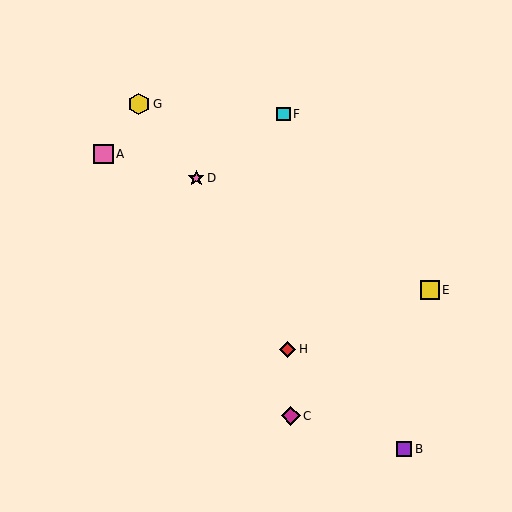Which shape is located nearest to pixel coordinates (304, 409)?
The magenta diamond (labeled C) at (291, 416) is nearest to that location.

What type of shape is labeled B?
Shape B is a purple square.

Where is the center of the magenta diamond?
The center of the magenta diamond is at (291, 416).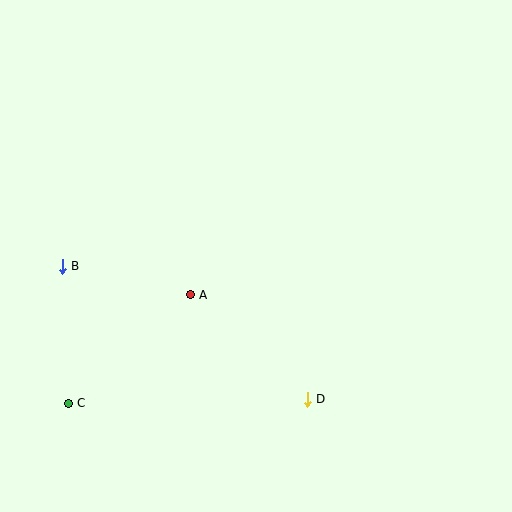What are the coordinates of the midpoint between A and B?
The midpoint between A and B is at (126, 281).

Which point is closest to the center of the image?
Point A at (190, 295) is closest to the center.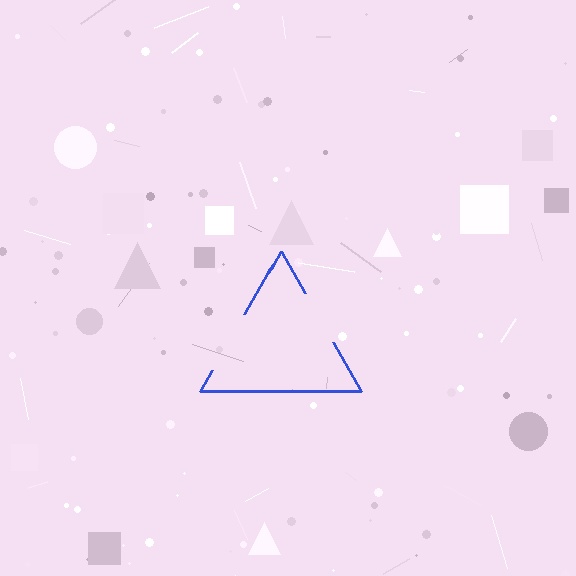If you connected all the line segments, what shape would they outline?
They would outline a triangle.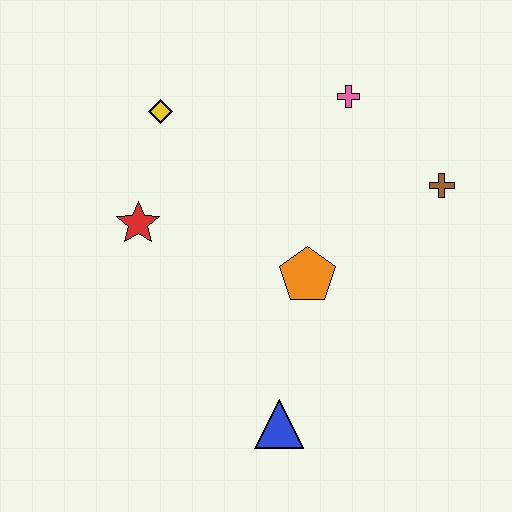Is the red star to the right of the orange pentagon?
No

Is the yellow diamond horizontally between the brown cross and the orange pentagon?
No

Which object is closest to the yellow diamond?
The red star is closest to the yellow diamond.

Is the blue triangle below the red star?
Yes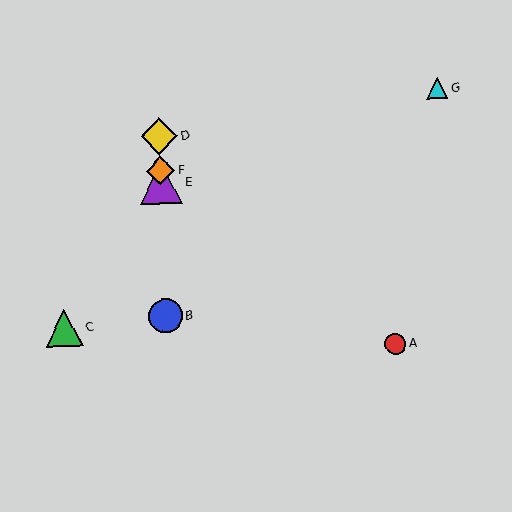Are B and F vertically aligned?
Yes, both are at x≈166.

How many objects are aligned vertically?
4 objects (B, D, E, F) are aligned vertically.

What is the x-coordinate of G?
Object G is at x≈437.